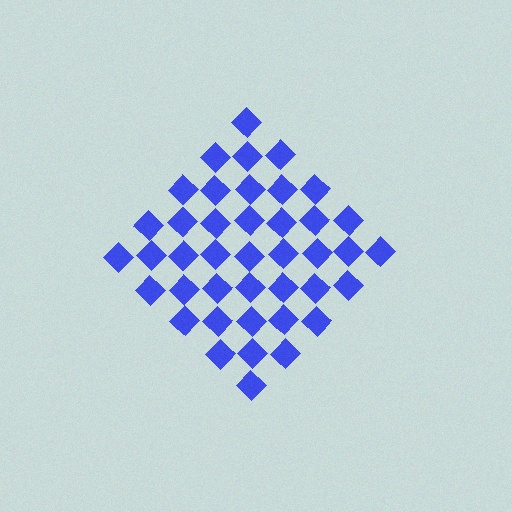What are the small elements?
The small elements are diamonds.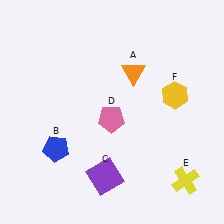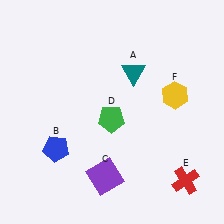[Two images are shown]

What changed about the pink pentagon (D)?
In Image 1, D is pink. In Image 2, it changed to green.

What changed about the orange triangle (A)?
In Image 1, A is orange. In Image 2, it changed to teal.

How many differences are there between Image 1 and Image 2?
There are 3 differences between the two images.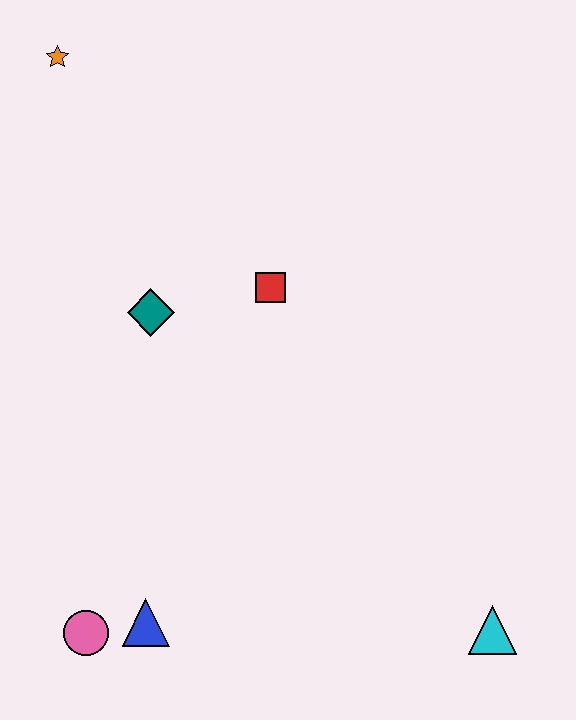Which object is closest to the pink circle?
The blue triangle is closest to the pink circle.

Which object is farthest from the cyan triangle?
The orange star is farthest from the cyan triangle.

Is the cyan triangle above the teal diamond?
No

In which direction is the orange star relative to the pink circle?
The orange star is above the pink circle.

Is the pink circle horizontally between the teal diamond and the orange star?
Yes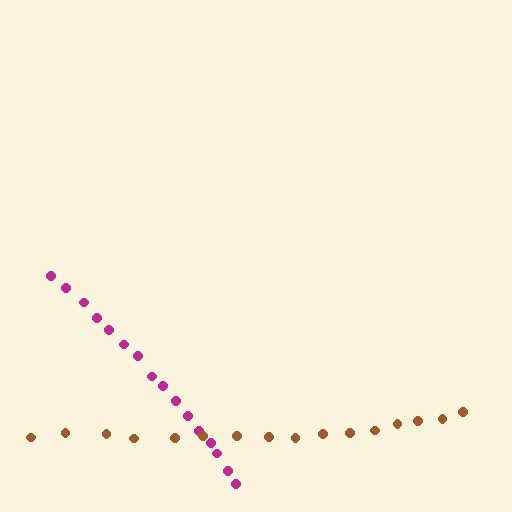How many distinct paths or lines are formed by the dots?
There are 2 distinct paths.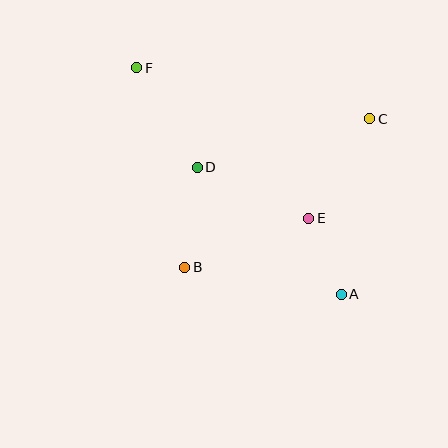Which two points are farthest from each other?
Points A and F are farthest from each other.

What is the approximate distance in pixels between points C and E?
The distance between C and E is approximately 117 pixels.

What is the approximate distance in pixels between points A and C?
The distance between A and C is approximately 178 pixels.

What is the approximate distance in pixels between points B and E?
The distance between B and E is approximately 133 pixels.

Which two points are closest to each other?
Points A and E are closest to each other.